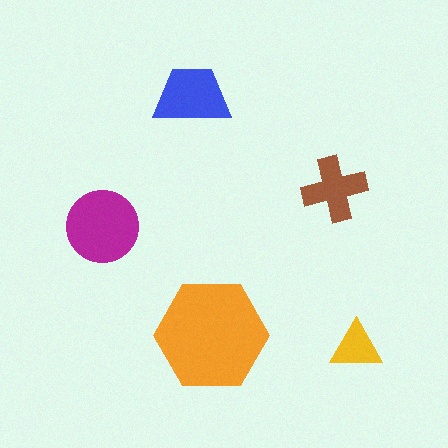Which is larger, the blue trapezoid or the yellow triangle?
The blue trapezoid.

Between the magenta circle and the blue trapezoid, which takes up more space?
The magenta circle.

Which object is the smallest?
The yellow triangle.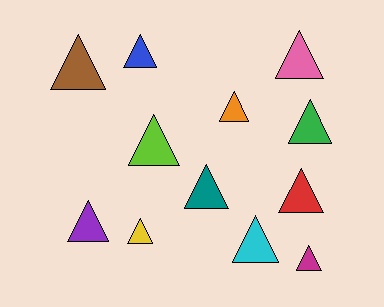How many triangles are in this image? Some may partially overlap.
There are 12 triangles.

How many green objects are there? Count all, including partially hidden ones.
There is 1 green object.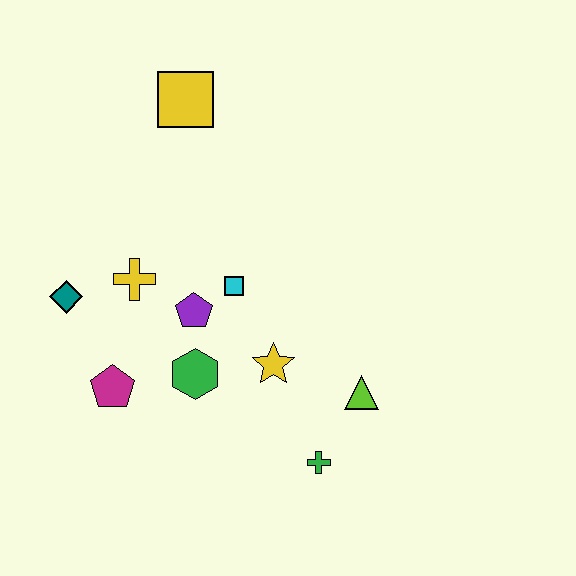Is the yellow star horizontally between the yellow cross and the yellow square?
No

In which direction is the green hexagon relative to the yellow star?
The green hexagon is to the left of the yellow star.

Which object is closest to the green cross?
The lime triangle is closest to the green cross.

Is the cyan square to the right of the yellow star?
No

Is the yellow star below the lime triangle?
No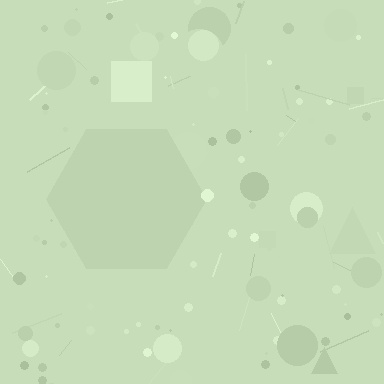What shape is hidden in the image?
A hexagon is hidden in the image.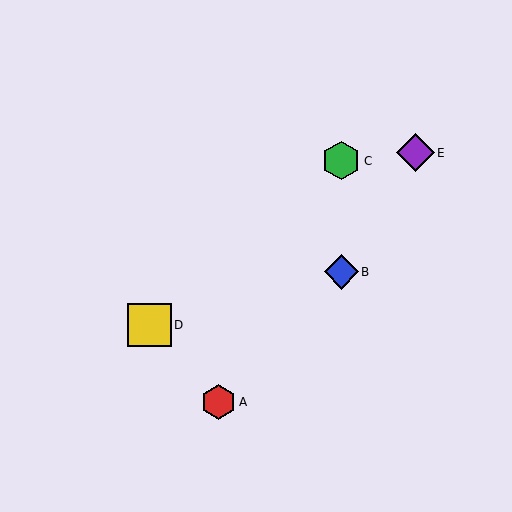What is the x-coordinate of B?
Object B is at x≈341.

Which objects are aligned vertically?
Objects B, C are aligned vertically.